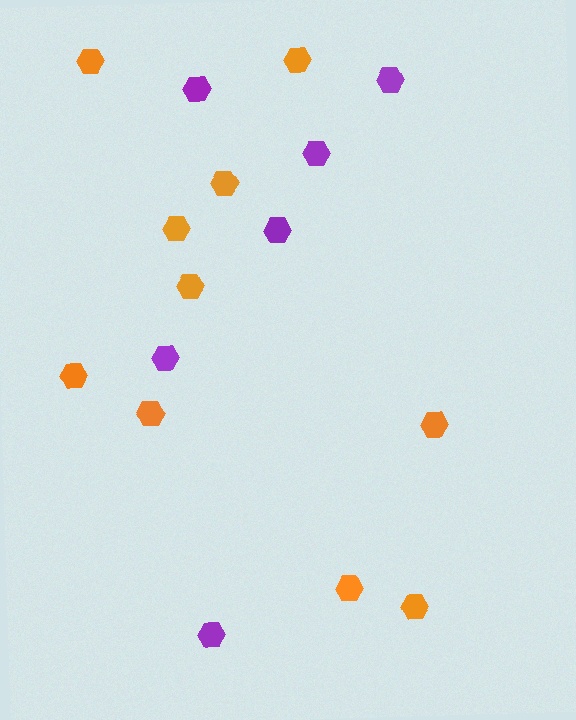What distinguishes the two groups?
There are 2 groups: one group of orange hexagons (10) and one group of purple hexagons (6).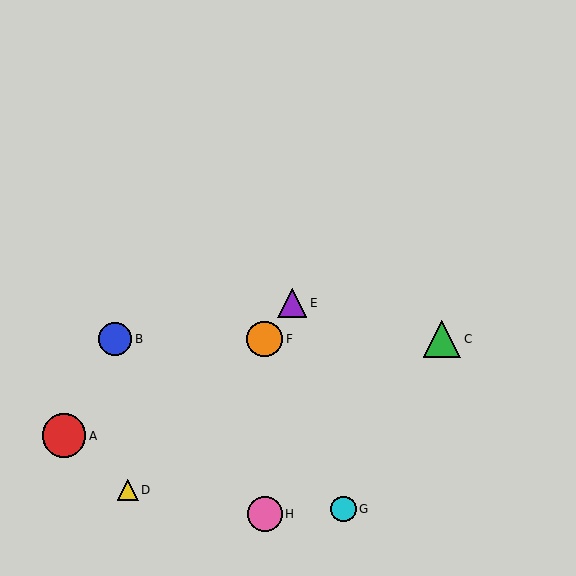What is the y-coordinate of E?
Object E is at y≈303.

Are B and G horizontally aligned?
No, B is at y≈339 and G is at y≈509.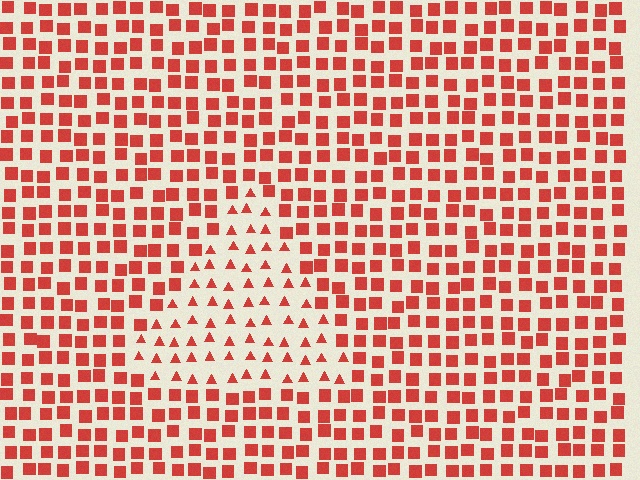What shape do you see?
I see a triangle.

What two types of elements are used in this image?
The image uses triangles inside the triangle region and squares outside it.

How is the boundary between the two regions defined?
The boundary is defined by a change in element shape: triangles inside vs. squares outside. All elements share the same color and spacing.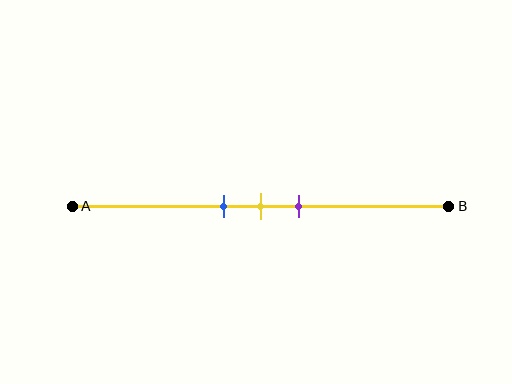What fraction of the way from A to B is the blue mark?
The blue mark is approximately 40% (0.4) of the way from A to B.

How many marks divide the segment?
There are 3 marks dividing the segment.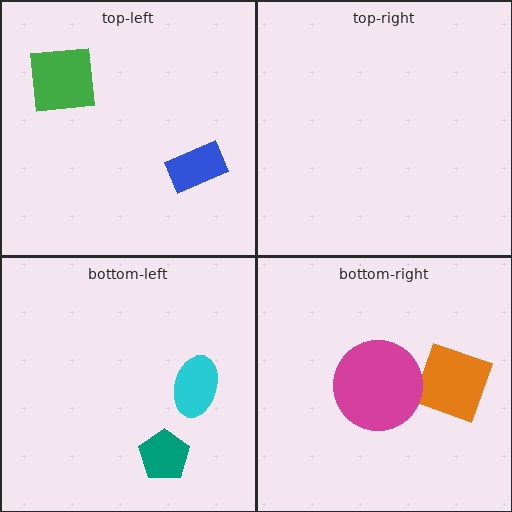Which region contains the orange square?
The bottom-right region.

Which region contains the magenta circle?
The bottom-right region.